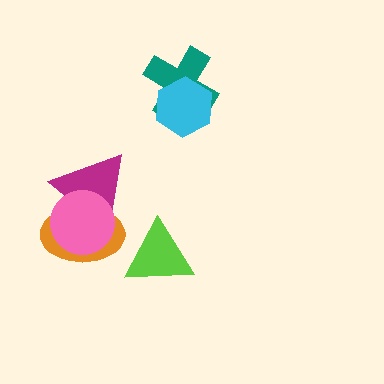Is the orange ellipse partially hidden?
Yes, it is partially covered by another shape.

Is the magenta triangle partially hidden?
Yes, it is partially covered by another shape.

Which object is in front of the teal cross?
The cyan hexagon is in front of the teal cross.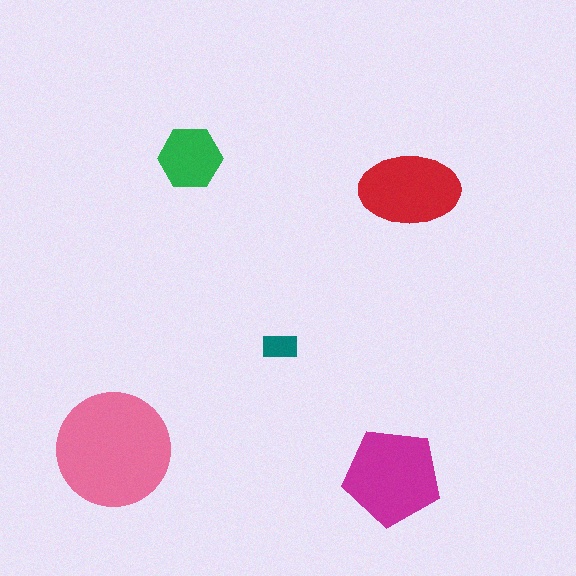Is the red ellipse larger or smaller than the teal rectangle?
Larger.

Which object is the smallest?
The teal rectangle.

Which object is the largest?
The pink circle.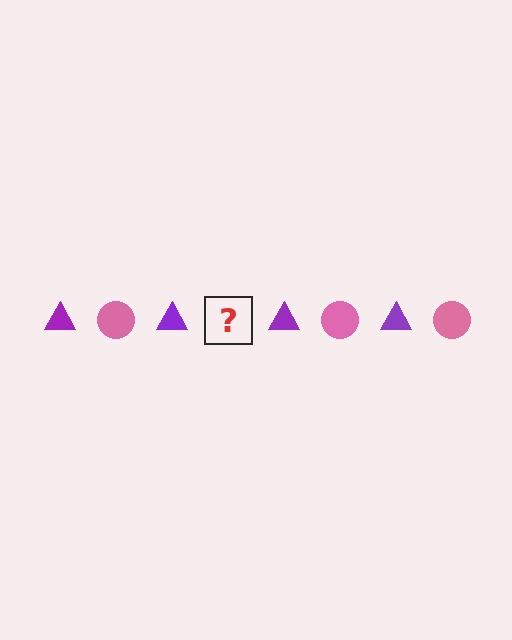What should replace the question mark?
The question mark should be replaced with a pink circle.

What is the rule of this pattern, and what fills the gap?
The rule is that the pattern alternates between purple triangle and pink circle. The gap should be filled with a pink circle.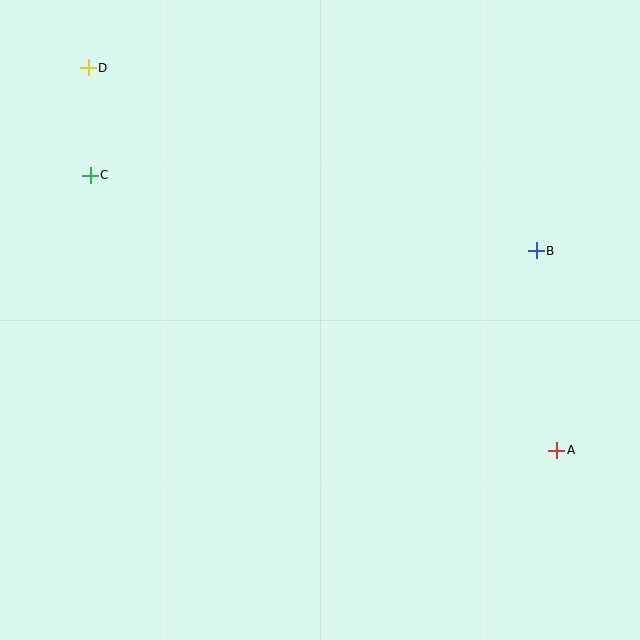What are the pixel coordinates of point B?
Point B is at (536, 251).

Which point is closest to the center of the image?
Point B at (536, 251) is closest to the center.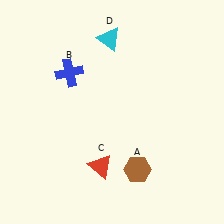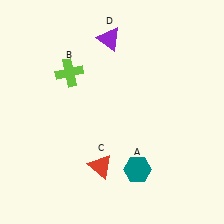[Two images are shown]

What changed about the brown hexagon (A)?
In Image 1, A is brown. In Image 2, it changed to teal.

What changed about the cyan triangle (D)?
In Image 1, D is cyan. In Image 2, it changed to purple.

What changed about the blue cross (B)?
In Image 1, B is blue. In Image 2, it changed to lime.